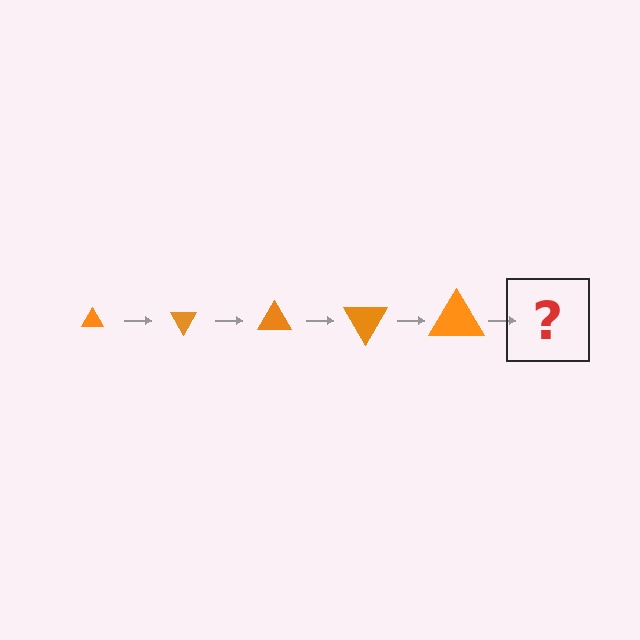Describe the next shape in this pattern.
It should be a triangle, larger than the previous one and rotated 300 degrees from the start.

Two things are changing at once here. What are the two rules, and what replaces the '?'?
The two rules are that the triangle grows larger each step and it rotates 60 degrees each step. The '?' should be a triangle, larger than the previous one and rotated 300 degrees from the start.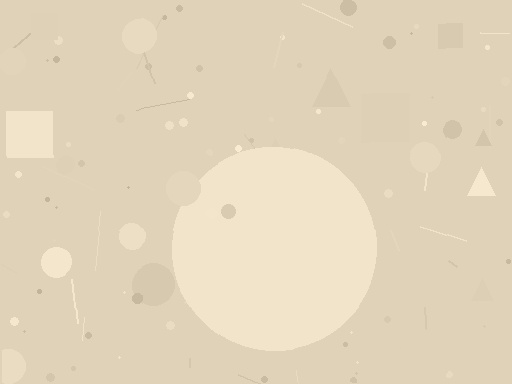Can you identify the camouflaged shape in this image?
The camouflaged shape is a circle.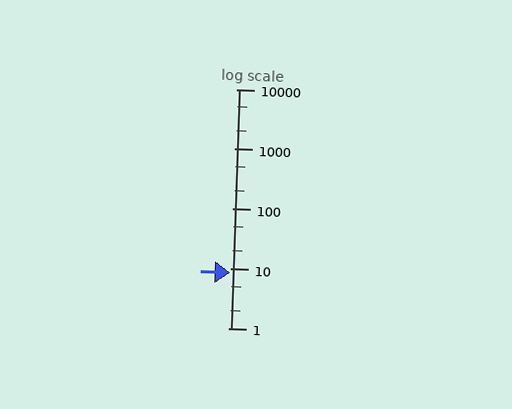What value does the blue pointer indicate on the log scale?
The pointer indicates approximately 8.6.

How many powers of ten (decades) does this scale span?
The scale spans 4 decades, from 1 to 10000.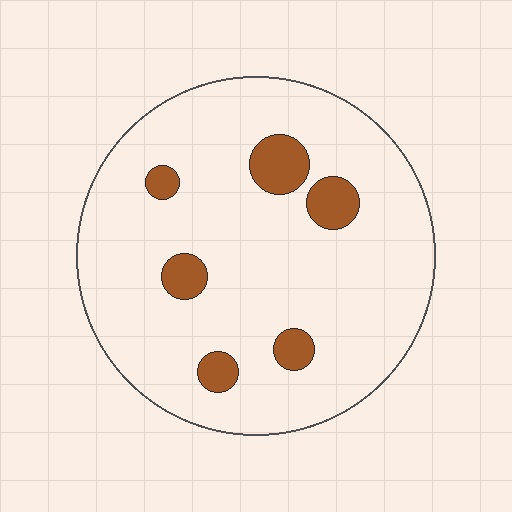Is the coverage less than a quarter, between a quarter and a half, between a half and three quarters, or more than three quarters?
Less than a quarter.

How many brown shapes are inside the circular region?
6.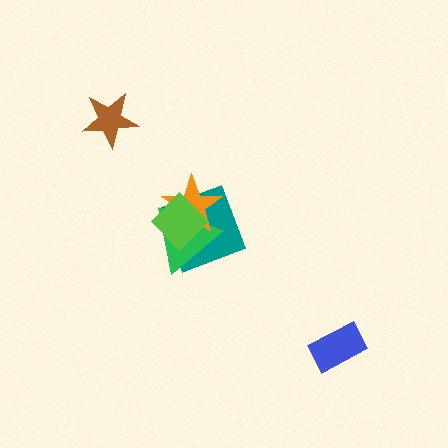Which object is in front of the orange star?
The lime diamond is in front of the orange star.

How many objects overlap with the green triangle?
3 objects overlap with the green triangle.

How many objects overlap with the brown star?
0 objects overlap with the brown star.